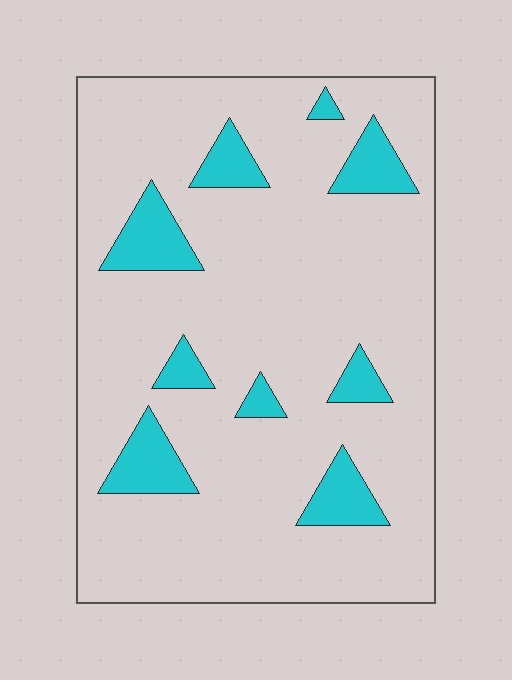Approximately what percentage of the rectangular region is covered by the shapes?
Approximately 15%.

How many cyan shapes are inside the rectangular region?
9.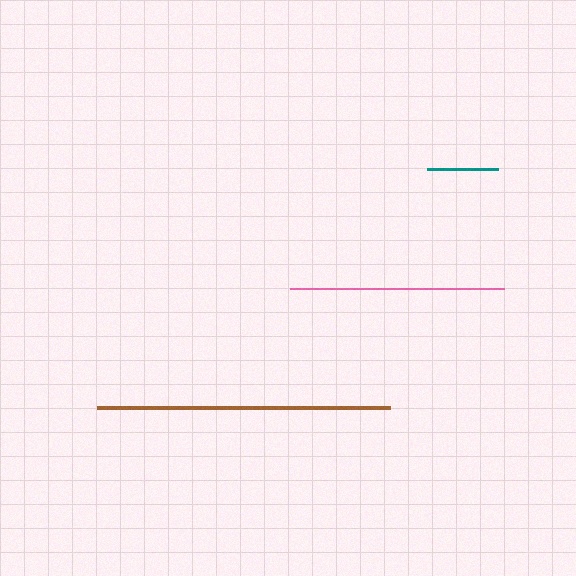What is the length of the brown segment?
The brown segment is approximately 292 pixels long.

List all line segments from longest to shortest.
From longest to shortest: brown, pink, teal.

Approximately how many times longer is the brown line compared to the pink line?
The brown line is approximately 1.4 times the length of the pink line.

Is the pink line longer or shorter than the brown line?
The brown line is longer than the pink line.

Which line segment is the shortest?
The teal line is the shortest at approximately 71 pixels.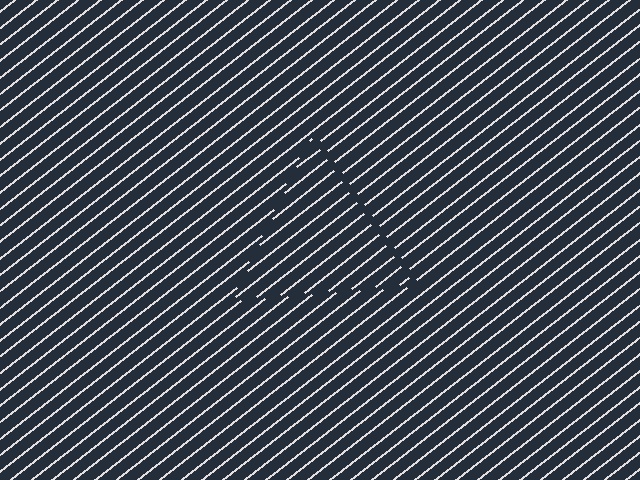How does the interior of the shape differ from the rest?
The interior of the shape contains the same grating, shifted by half a period — the contour is defined by the phase discontinuity where line-ends from the inner and outer gratings abut.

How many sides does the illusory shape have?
3 sides — the line-ends trace a triangle.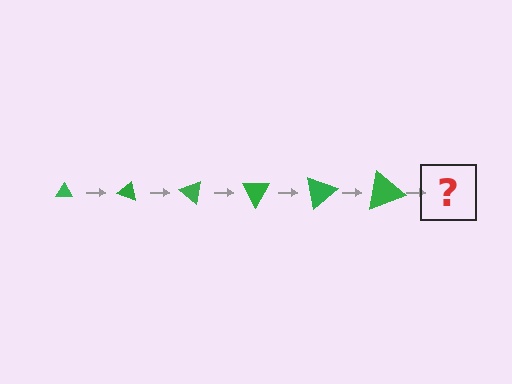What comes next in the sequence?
The next element should be a triangle, larger than the previous one and rotated 120 degrees from the start.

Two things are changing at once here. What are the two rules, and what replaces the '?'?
The two rules are that the triangle grows larger each step and it rotates 20 degrees each step. The '?' should be a triangle, larger than the previous one and rotated 120 degrees from the start.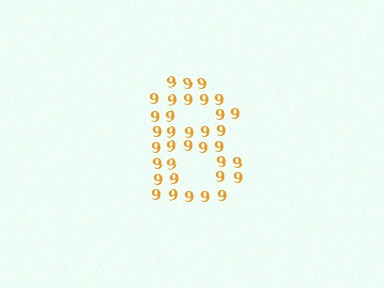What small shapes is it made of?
It is made of small digit 9's.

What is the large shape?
The large shape is the digit 8.